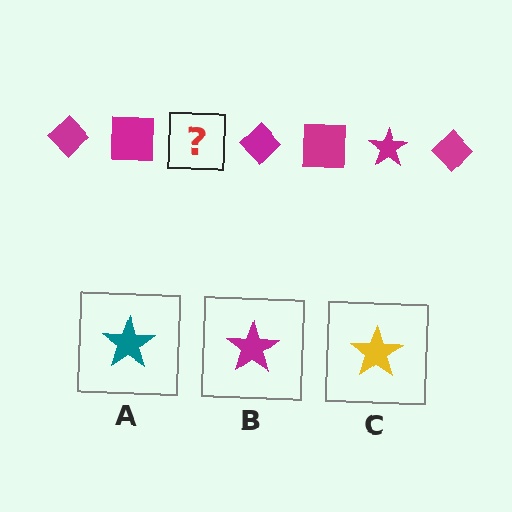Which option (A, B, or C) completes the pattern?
B.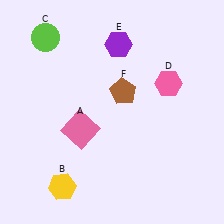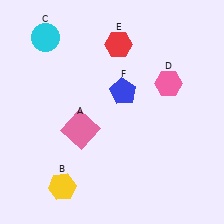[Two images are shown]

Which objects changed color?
C changed from lime to cyan. E changed from purple to red. F changed from brown to blue.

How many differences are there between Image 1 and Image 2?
There are 3 differences between the two images.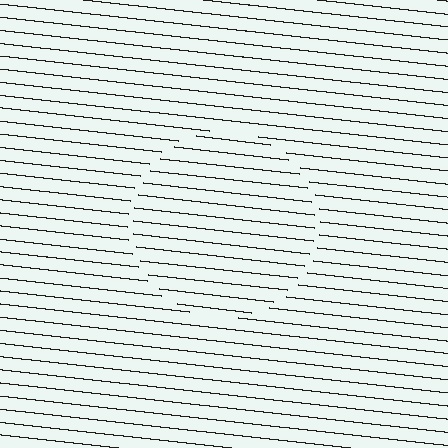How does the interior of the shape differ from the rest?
The interior of the shape contains the same grating, shifted by half a period — the contour is defined by the phase discontinuity where line-ends from the inner and outer gratings abut.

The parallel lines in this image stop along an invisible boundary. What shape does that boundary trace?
An illusory circle. The interior of the shape contains the same grating, shifted by half a period — the contour is defined by the phase discontinuity where line-ends from the inner and outer gratings abut.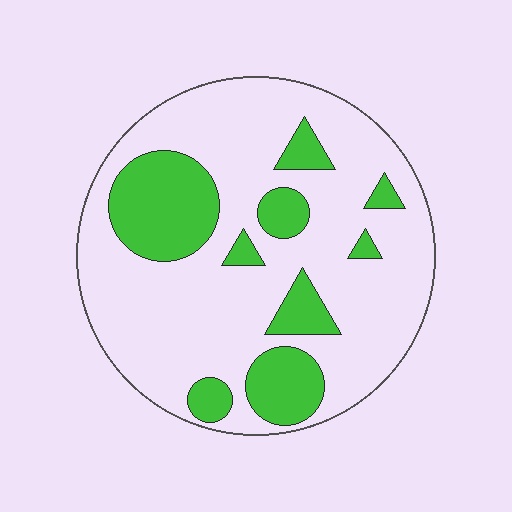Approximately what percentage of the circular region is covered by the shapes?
Approximately 25%.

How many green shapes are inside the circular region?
9.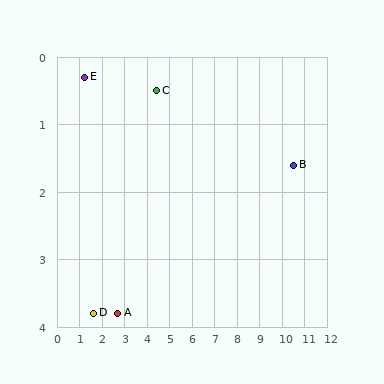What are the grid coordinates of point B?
Point B is at approximately (10.5, 1.6).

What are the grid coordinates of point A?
Point A is at approximately (2.7, 3.8).